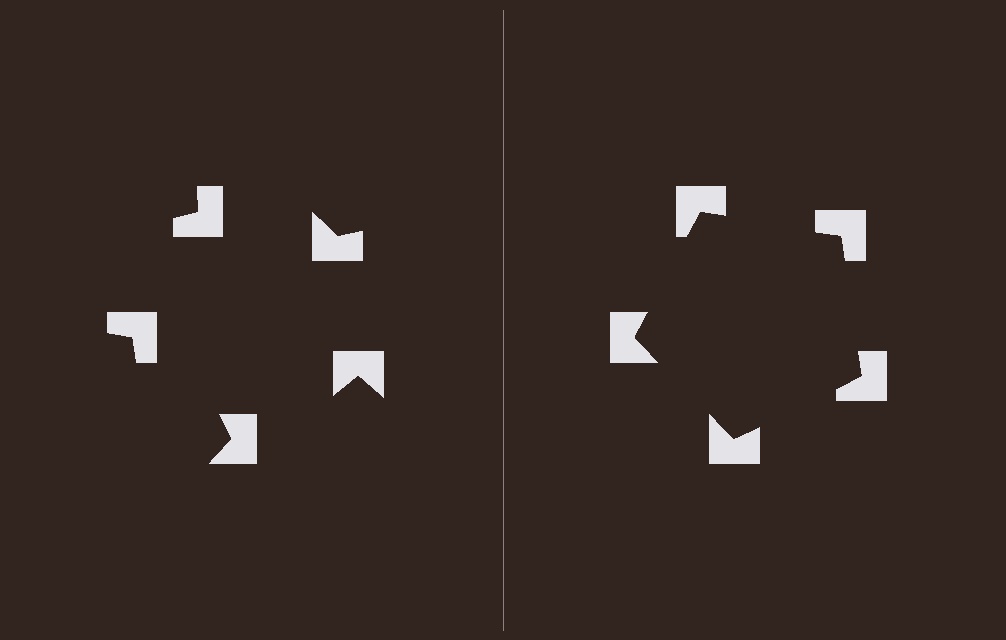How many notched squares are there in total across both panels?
10 — 5 on each side.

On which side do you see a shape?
An illusory pentagon appears on the right side. On the left side the wedge cuts are rotated, so no coherent shape forms.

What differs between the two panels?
The notched squares are positioned identically on both sides; only the wedge orientations differ. On the right they align to a pentagon; on the left they are misaligned.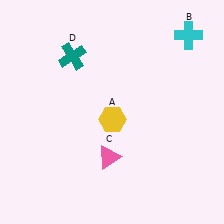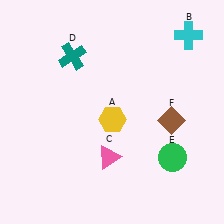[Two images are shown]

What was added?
A green circle (E), a brown diamond (F) were added in Image 2.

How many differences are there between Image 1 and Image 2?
There are 2 differences between the two images.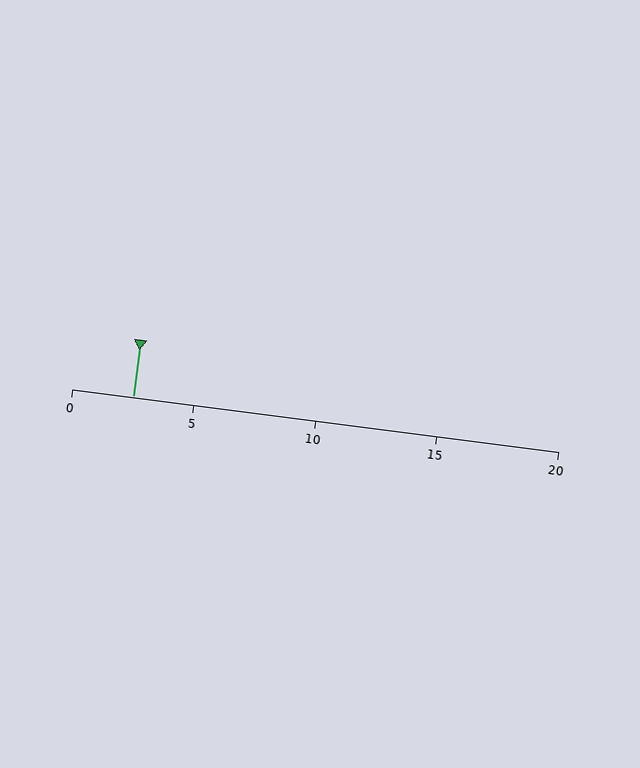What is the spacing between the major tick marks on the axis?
The major ticks are spaced 5 apart.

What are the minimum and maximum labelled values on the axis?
The axis runs from 0 to 20.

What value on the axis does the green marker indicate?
The marker indicates approximately 2.5.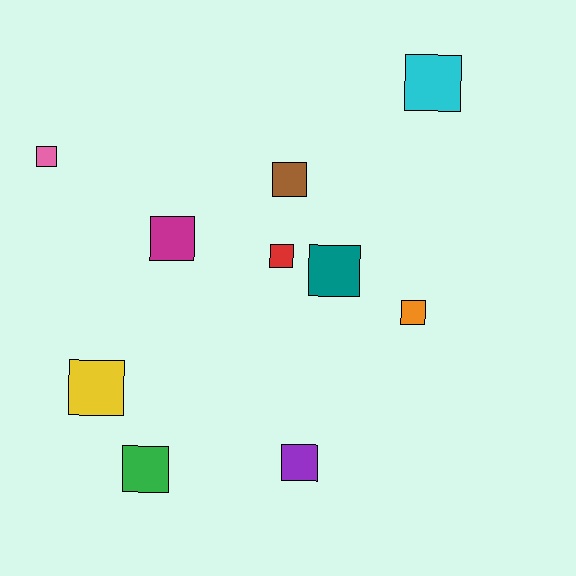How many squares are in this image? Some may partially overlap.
There are 10 squares.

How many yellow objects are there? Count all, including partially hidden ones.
There is 1 yellow object.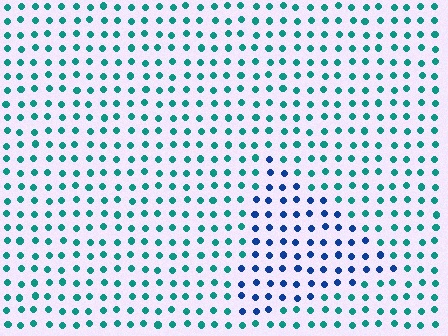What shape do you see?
I see a triangle.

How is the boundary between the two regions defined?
The boundary is defined purely by a slight shift in hue (about 47 degrees). Spacing, size, and orientation are identical on both sides.